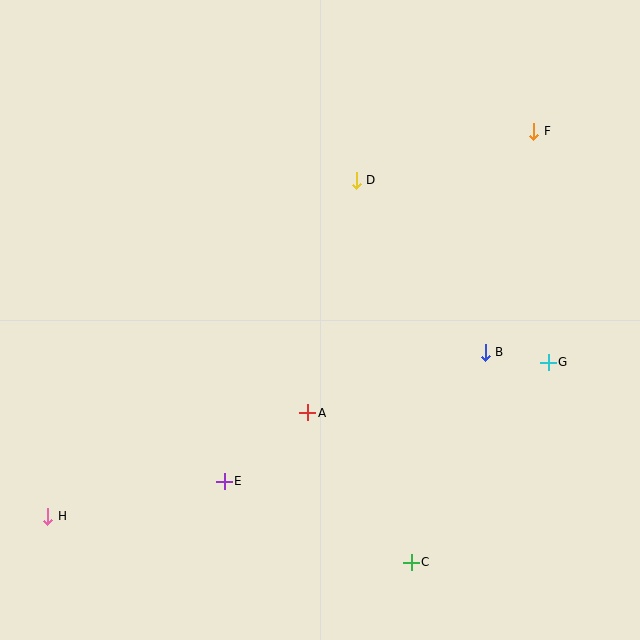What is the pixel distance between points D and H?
The distance between D and H is 456 pixels.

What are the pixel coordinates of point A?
Point A is at (308, 413).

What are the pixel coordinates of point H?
Point H is at (48, 516).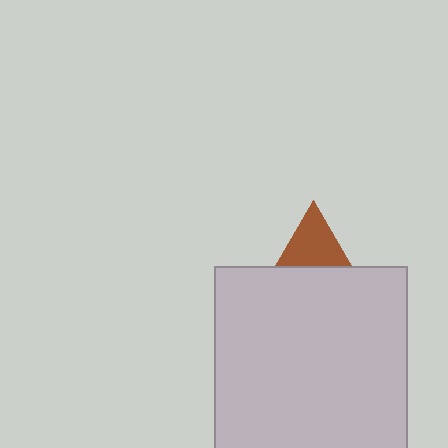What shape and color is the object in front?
The object in front is a light gray square.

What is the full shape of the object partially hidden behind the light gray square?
The partially hidden object is a brown triangle.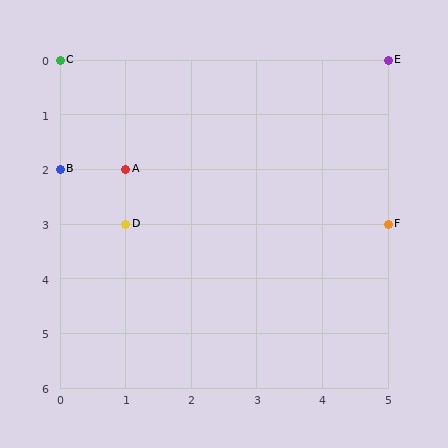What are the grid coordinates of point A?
Point A is at grid coordinates (1, 2).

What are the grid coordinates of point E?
Point E is at grid coordinates (5, 0).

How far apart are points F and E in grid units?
Points F and E are 3 rows apart.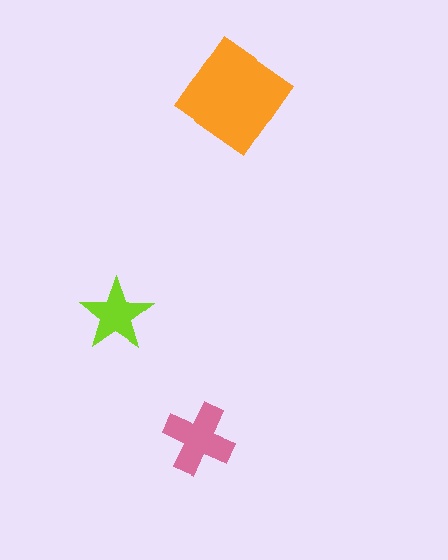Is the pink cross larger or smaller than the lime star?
Larger.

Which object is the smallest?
The lime star.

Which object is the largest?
The orange diamond.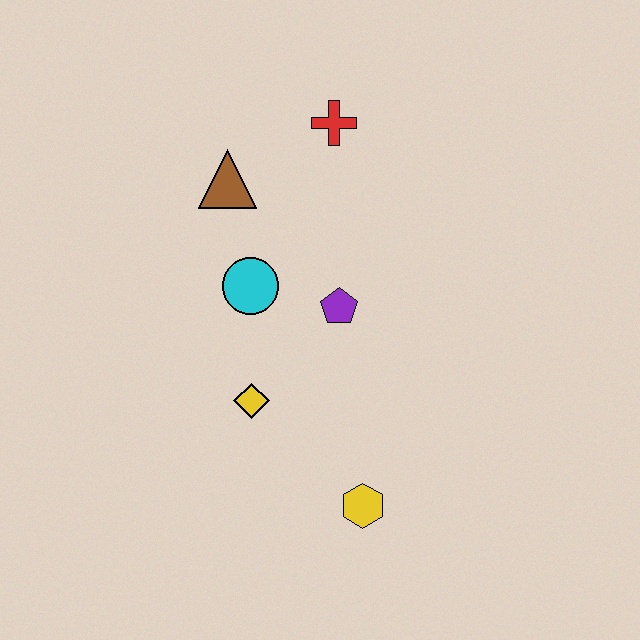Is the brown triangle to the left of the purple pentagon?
Yes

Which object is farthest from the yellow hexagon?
The red cross is farthest from the yellow hexagon.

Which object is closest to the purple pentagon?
The cyan circle is closest to the purple pentagon.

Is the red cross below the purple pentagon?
No